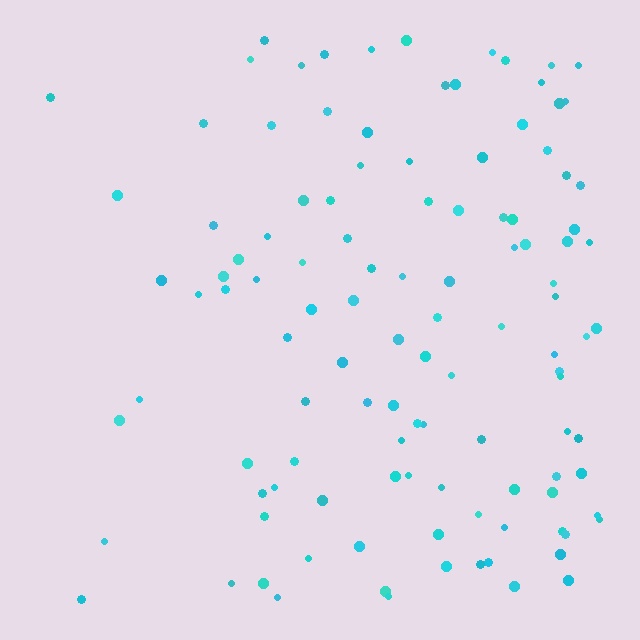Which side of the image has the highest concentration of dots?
The right.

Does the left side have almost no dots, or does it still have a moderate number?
Still a moderate number, just noticeably fewer than the right.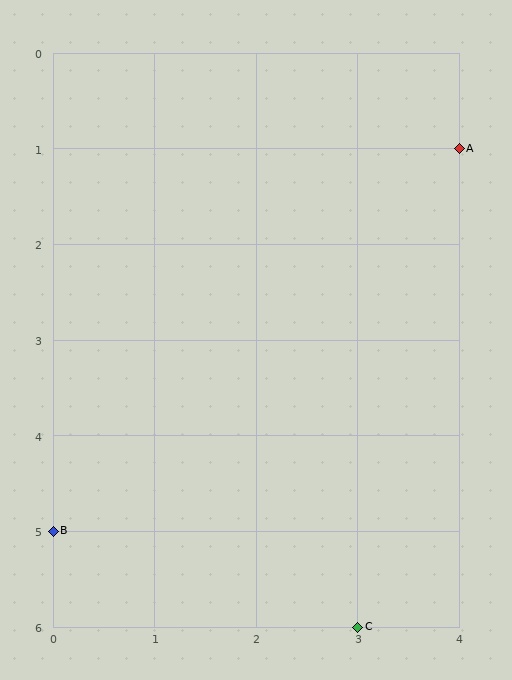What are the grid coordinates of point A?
Point A is at grid coordinates (4, 1).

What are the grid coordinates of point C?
Point C is at grid coordinates (3, 6).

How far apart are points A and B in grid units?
Points A and B are 4 columns and 4 rows apart (about 5.7 grid units diagonally).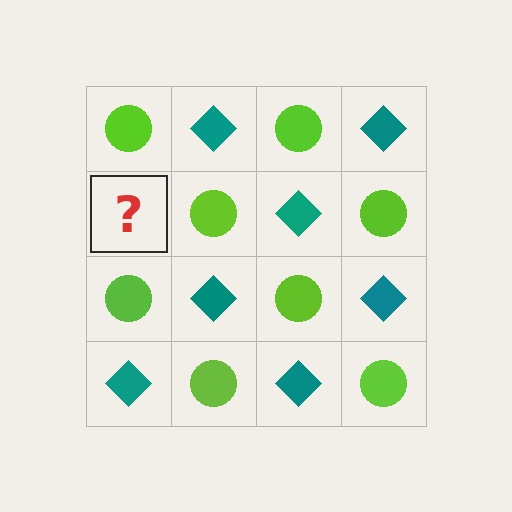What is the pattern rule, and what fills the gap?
The rule is that it alternates lime circle and teal diamond in a checkerboard pattern. The gap should be filled with a teal diamond.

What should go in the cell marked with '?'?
The missing cell should contain a teal diamond.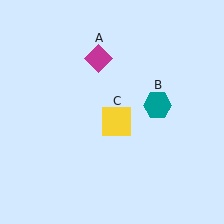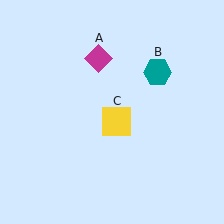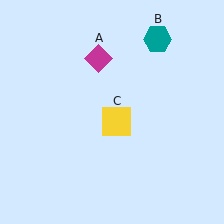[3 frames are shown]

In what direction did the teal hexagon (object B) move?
The teal hexagon (object B) moved up.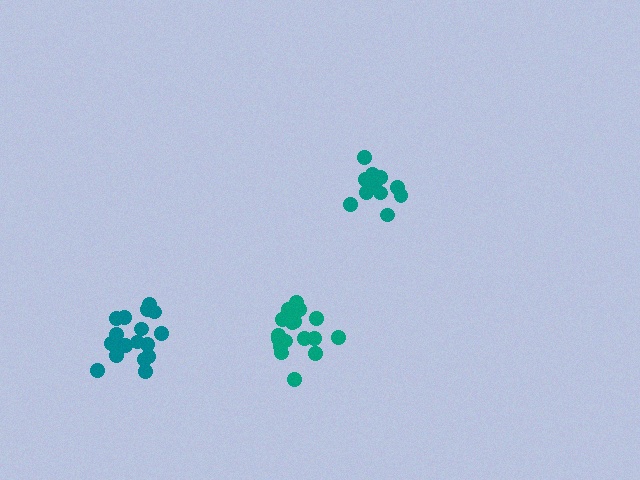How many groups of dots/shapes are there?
There are 3 groups.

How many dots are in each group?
Group 1: 17 dots, Group 2: 17 dots, Group 3: 13 dots (47 total).